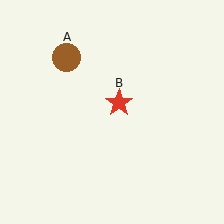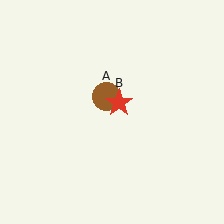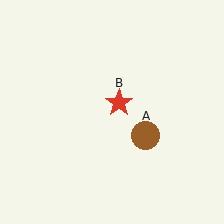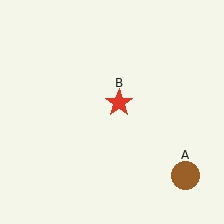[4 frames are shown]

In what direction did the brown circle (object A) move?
The brown circle (object A) moved down and to the right.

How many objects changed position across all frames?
1 object changed position: brown circle (object A).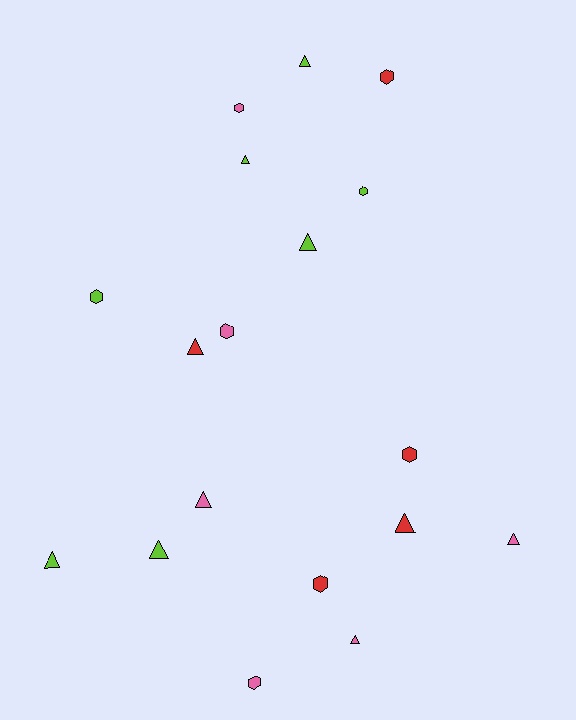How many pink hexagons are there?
There are 3 pink hexagons.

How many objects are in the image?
There are 18 objects.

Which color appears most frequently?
Lime, with 7 objects.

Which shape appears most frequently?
Triangle, with 10 objects.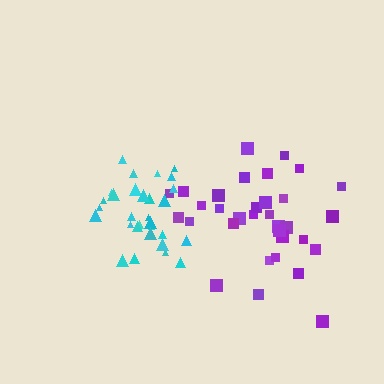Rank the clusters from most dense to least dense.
cyan, purple.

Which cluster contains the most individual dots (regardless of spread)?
Purple (33).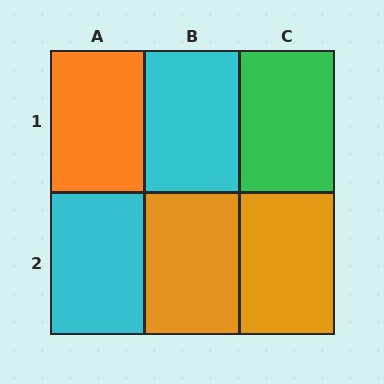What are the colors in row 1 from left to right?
Orange, cyan, green.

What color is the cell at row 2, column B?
Orange.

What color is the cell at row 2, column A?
Cyan.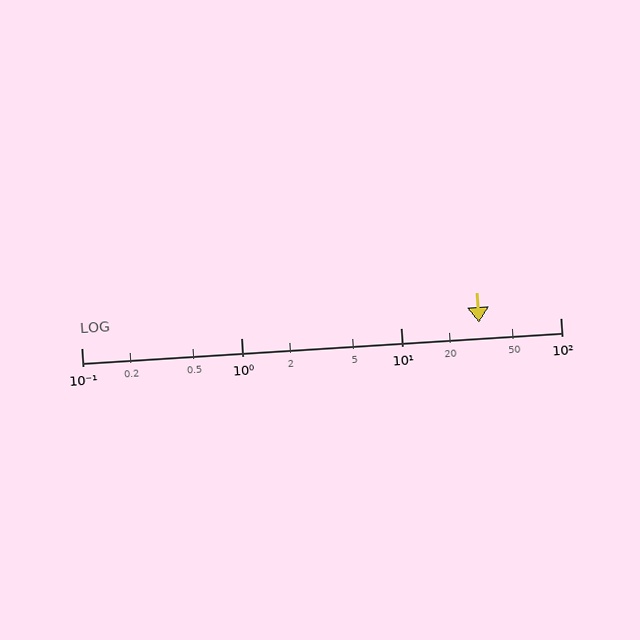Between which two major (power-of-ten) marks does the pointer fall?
The pointer is between 10 and 100.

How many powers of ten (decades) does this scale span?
The scale spans 3 decades, from 0.1 to 100.